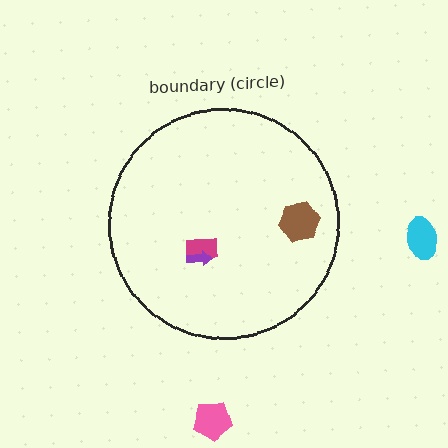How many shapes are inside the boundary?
3 inside, 2 outside.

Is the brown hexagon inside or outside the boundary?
Inside.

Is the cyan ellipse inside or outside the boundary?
Outside.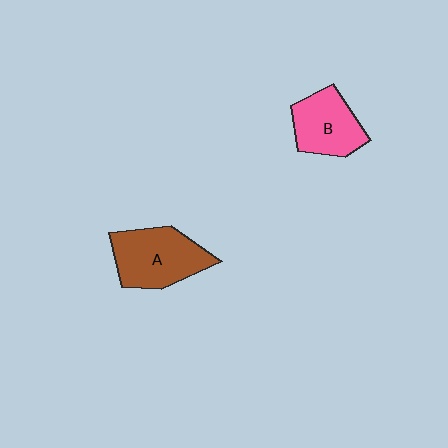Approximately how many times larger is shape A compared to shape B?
Approximately 1.3 times.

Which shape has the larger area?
Shape A (brown).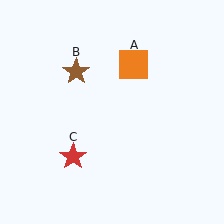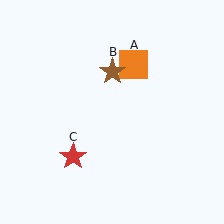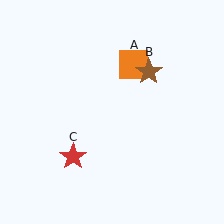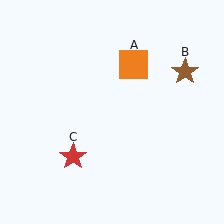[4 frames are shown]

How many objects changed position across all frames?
1 object changed position: brown star (object B).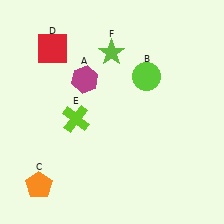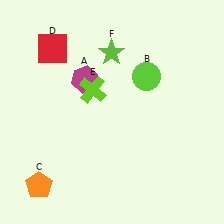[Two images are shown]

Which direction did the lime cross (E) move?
The lime cross (E) moved up.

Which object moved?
The lime cross (E) moved up.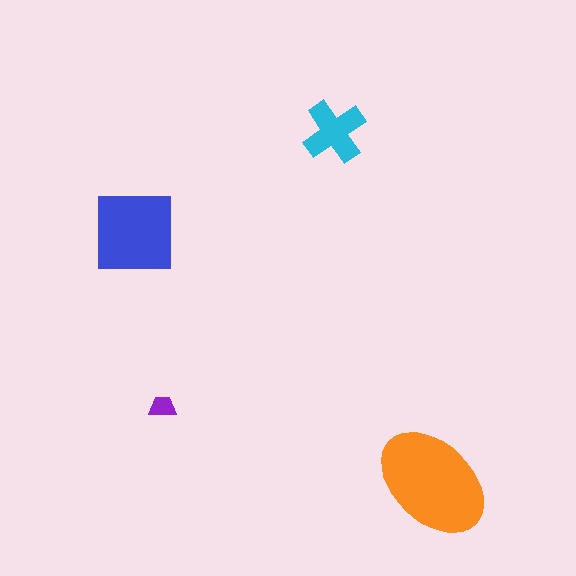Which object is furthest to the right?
The orange ellipse is rightmost.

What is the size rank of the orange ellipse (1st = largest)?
1st.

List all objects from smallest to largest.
The purple trapezoid, the cyan cross, the blue square, the orange ellipse.